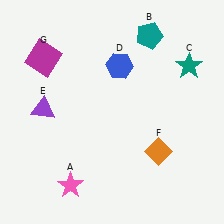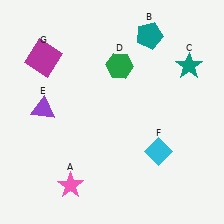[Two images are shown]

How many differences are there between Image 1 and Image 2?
There are 2 differences between the two images.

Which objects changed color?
D changed from blue to green. F changed from orange to cyan.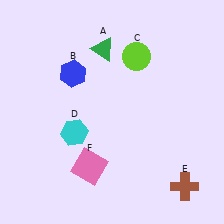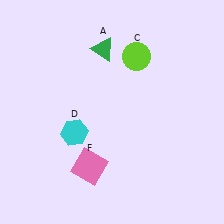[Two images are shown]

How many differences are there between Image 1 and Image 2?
There are 2 differences between the two images.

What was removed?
The brown cross (E), the blue hexagon (B) were removed in Image 2.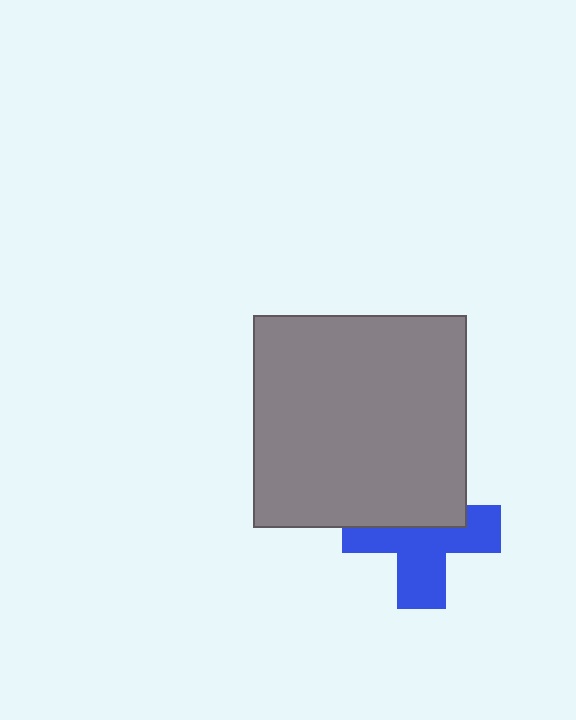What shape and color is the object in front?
The object in front is a gray square.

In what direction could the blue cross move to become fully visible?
The blue cross could move down. That would shift it out from behind the gray square entirely.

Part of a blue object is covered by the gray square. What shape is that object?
It is a cross.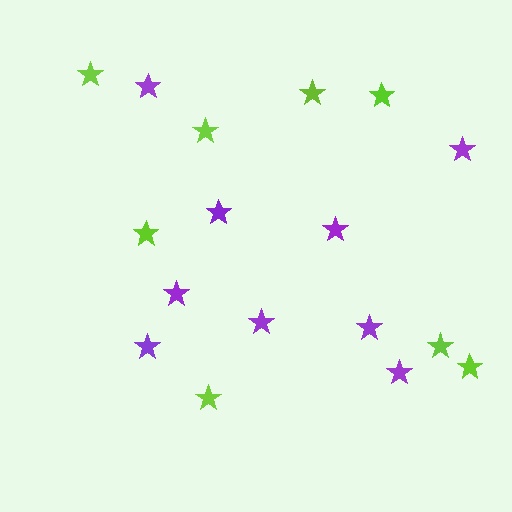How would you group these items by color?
There are 2 groups: one group of lime stars (8) and one group of purple stars (9).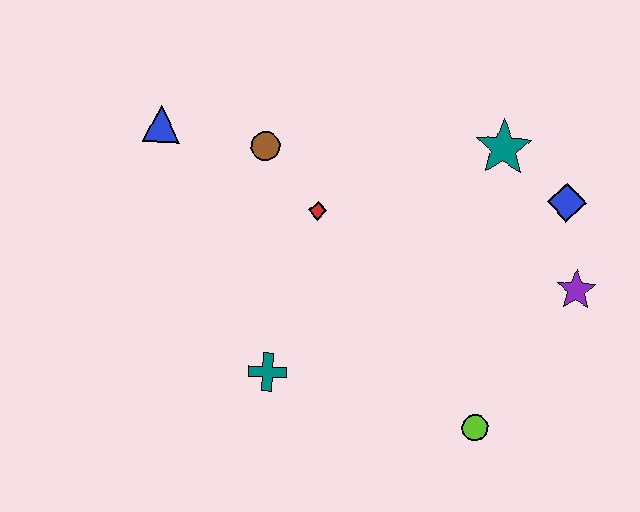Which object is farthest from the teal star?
The blue triangle is farthest from the teal star.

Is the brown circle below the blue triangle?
Yes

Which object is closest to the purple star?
The blue diamond is closest to the purple star.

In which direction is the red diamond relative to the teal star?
The red diamond is to the left of the teal star.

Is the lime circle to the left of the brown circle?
No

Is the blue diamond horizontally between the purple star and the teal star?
Yes